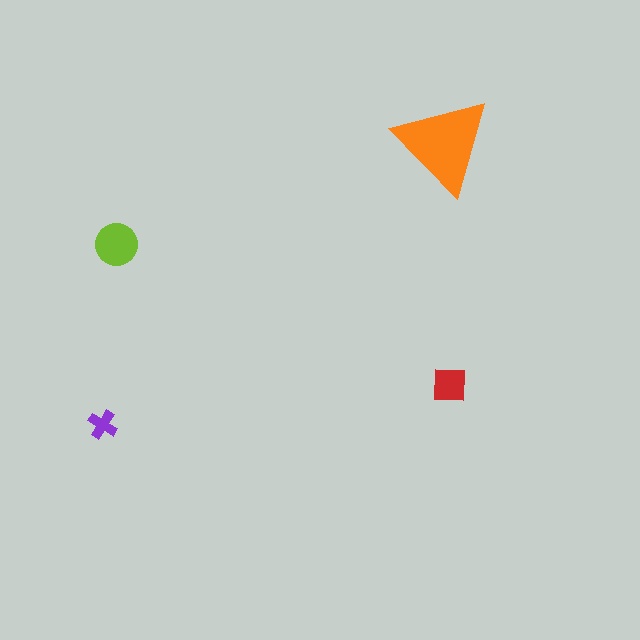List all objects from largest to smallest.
The orange triangle, the lime circle, the red square, the purple cross.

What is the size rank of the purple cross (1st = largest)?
4th.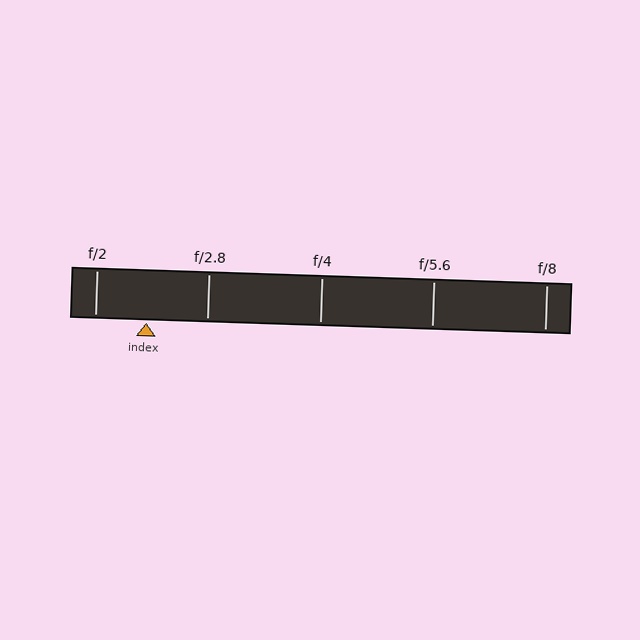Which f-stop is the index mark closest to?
The index mark is closest to f/2.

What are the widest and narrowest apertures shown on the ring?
The widest aperture shown is f/2 and the narrowest is f/8.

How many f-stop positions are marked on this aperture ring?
There are 5 f-stop positions marked.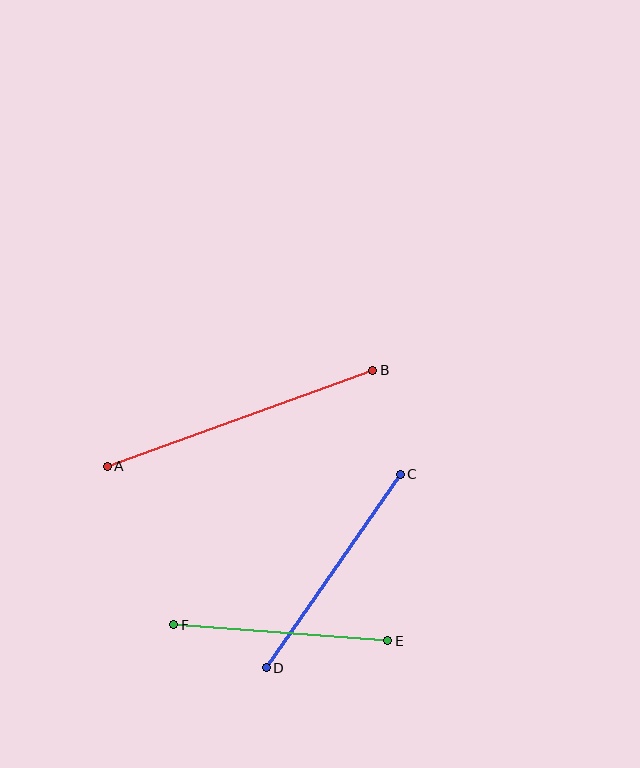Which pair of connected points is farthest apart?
Points A and B are farthest apart.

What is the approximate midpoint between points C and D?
The midpoint is at approximately (333, 571) pixels.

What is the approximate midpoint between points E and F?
The midpoint is at approximately (281, 633) pixels.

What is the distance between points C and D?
The distance is approximately 236 pixels.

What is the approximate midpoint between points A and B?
The midpoint is at approximately (240, 418) pixels.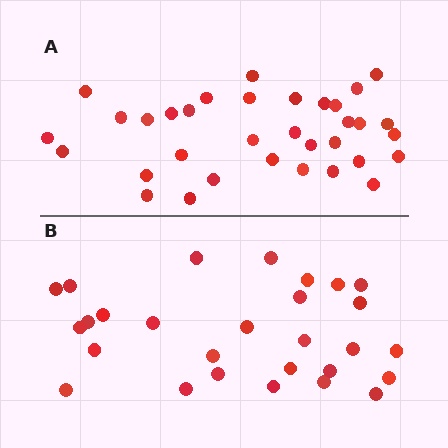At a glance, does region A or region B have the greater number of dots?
Region A (the top region) has more dots.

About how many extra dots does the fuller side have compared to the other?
Region A has about 6 more dots than region B.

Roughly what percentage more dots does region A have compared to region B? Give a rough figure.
About 20% more.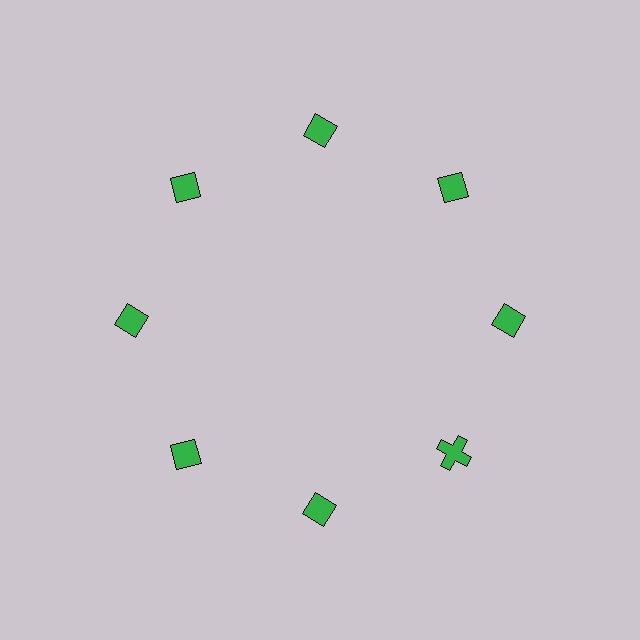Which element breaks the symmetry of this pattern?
The green cross at roughly the 4 o'clock position breaks the symmetry. All other shapes are green diamonds.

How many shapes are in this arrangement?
There are 8 shapes arranged in a ring pattern.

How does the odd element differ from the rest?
It has a different shape: cross instead of diamond.